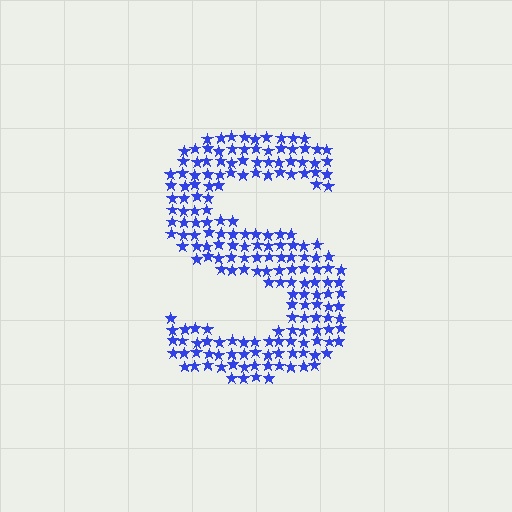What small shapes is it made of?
It is made of small stars.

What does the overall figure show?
The overall figure shows the letter S.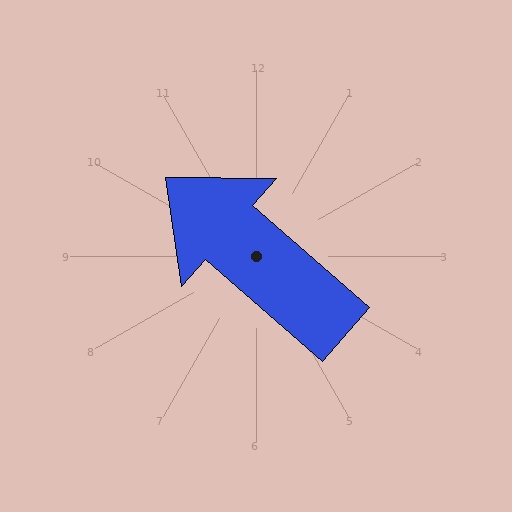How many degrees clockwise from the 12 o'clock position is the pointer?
Approximately 311 degrees.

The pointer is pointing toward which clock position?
Roughly 10 o'clock.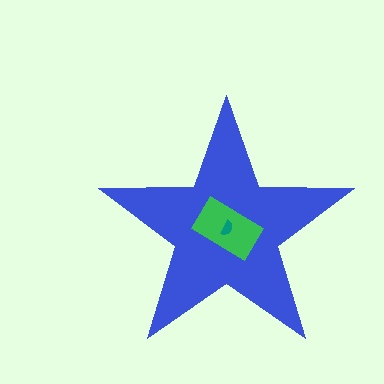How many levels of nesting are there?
3.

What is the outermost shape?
The blue star.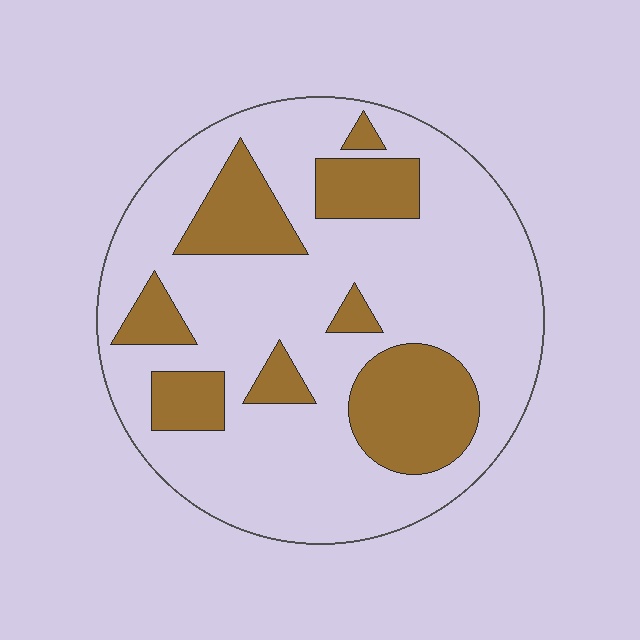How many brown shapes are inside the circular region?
8.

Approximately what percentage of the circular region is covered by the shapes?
Approximately 25%.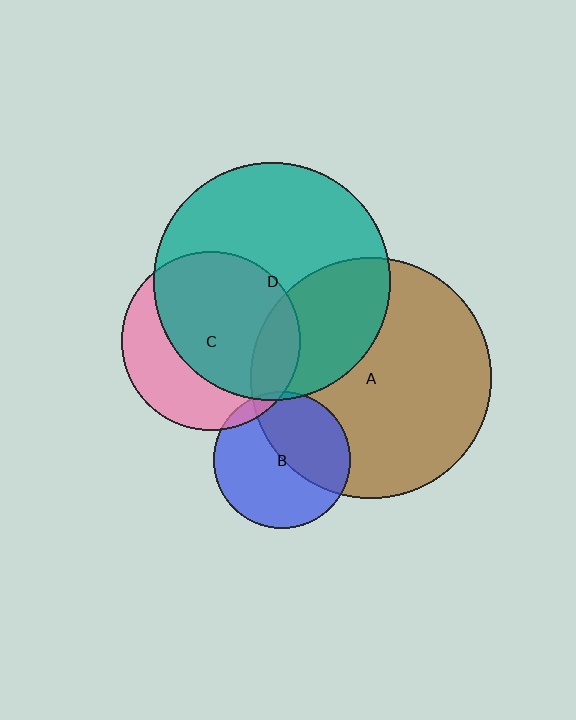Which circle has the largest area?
Circle A (brown).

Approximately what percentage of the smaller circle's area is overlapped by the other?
Approximately 5%.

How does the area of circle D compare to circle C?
Approximately 1.8 times.